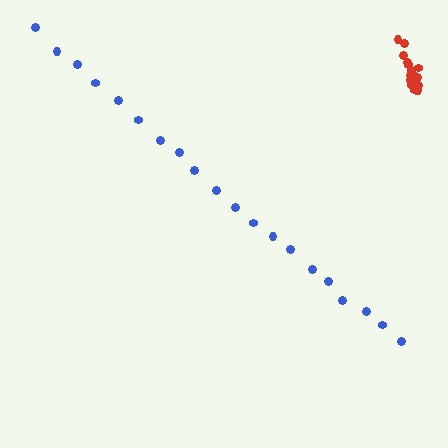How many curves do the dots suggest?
There are 2 distinct paths.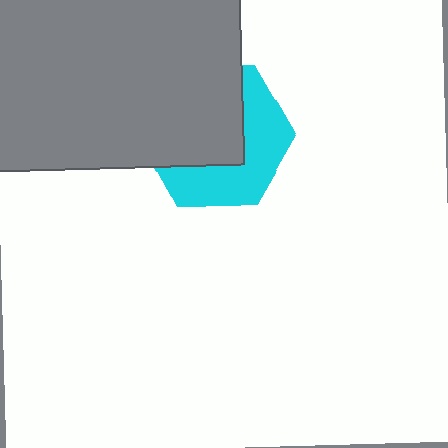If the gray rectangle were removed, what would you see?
You would see the complete cyan hexagon.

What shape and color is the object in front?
The object in front is a gray rectangle.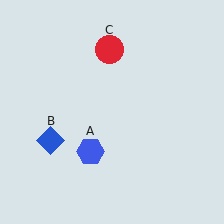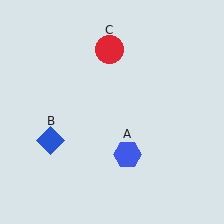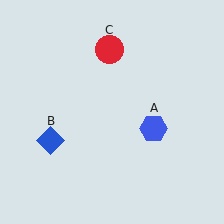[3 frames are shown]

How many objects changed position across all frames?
1 object changed position: blue hexagon (object A).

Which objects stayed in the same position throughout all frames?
Blue diamond (object B) and red circle (object C) remained stationary.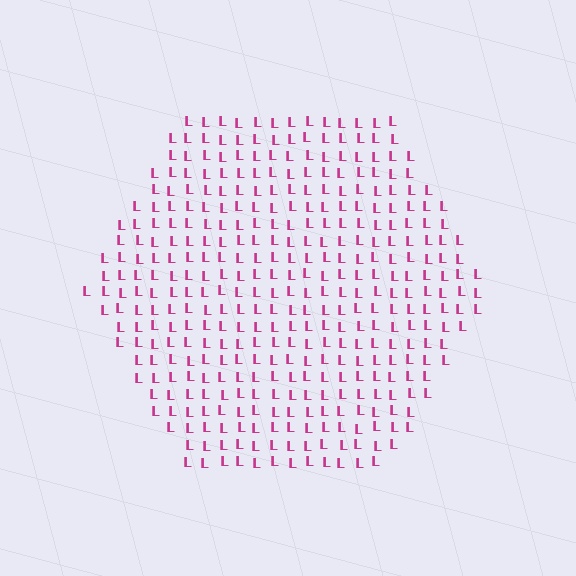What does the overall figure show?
The overall figure shows a hexagon.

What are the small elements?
The small elements are letter L's.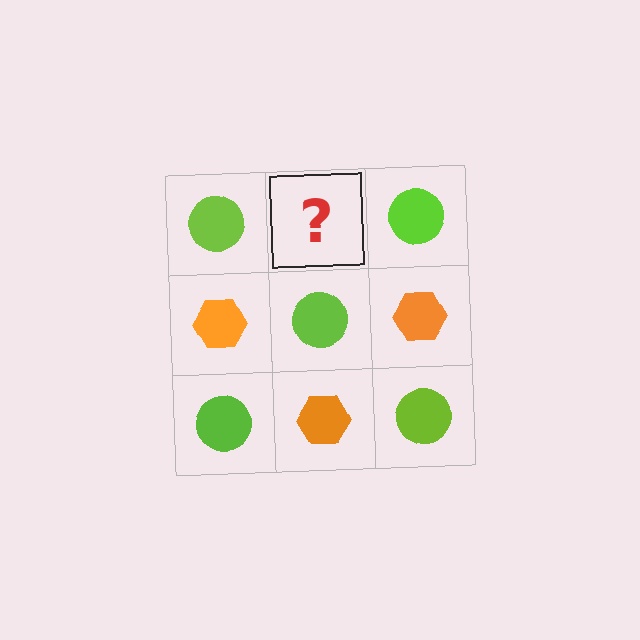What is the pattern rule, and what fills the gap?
The rule is that it alternates lime circle and orange hexagon in a checkerboard pattern. The gap should be filled with an orange hexagon.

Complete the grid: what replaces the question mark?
The question mark should be replaced with an orange hexagon.